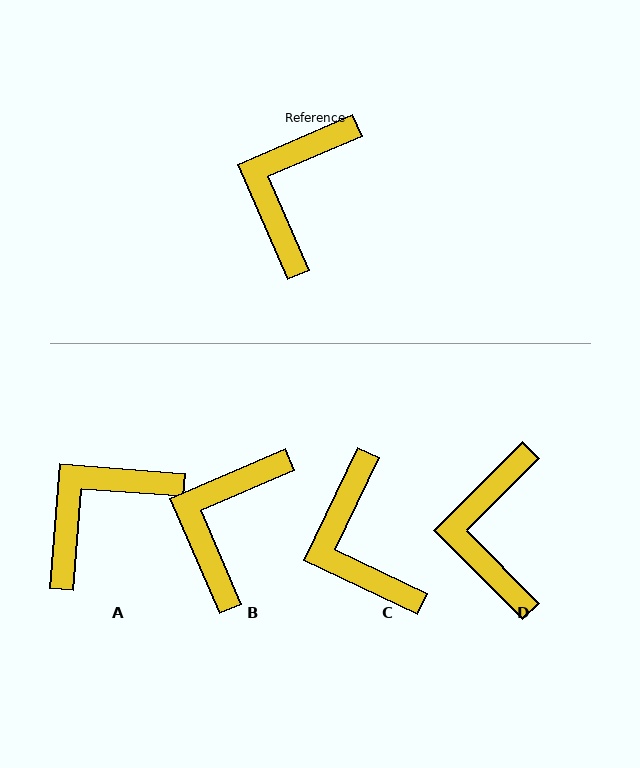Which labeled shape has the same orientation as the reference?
B.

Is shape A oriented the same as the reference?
No, it is off by about 28 degrees.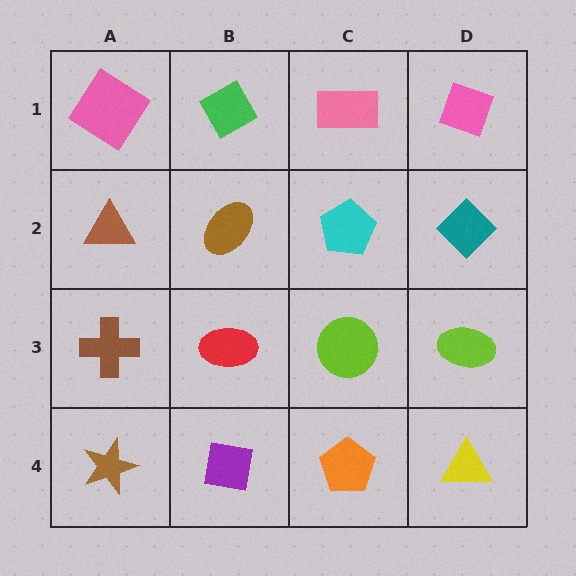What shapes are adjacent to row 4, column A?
A brown cross (row 3, column A), a purple square (row 4, column B).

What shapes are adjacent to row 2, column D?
A pink diamond (row 1, column D), a lime ellipse (row 3, column D), a cyan pentagon (row 2, column C).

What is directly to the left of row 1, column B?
A pink diamond.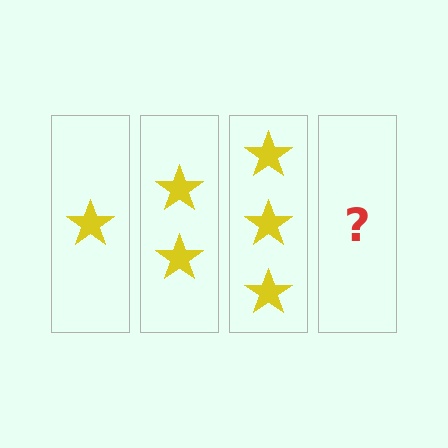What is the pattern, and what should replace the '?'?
The pattern is that each step adds one more star. The '?' should be 4 stars.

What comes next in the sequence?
The next element should be 4 stars.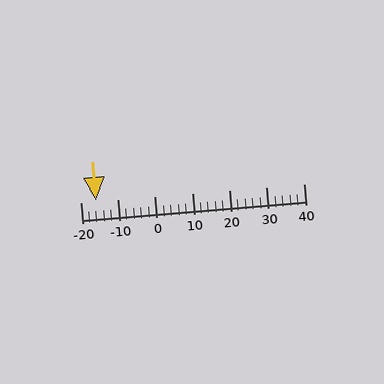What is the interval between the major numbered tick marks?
The major tick marks are spaced 10 units apart.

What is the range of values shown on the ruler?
The ruler shows values from -20 to 40.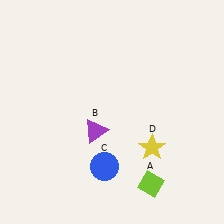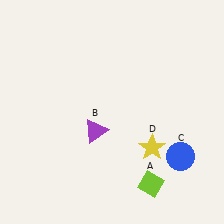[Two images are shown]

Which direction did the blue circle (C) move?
The blue circle (C) moved right.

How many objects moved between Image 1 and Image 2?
1 object moved between the two images.